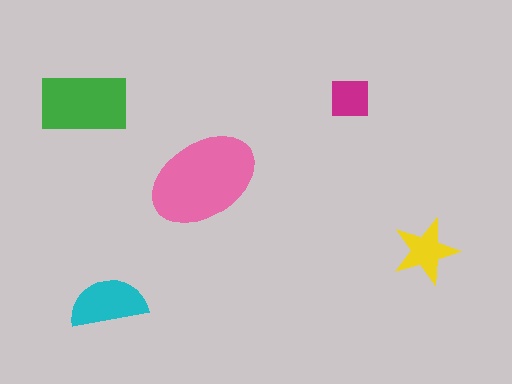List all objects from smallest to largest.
The magenta square, the yellow star, the cyan semicircle, the green rectangle, the pink ellipse.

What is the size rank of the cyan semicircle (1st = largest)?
3rd.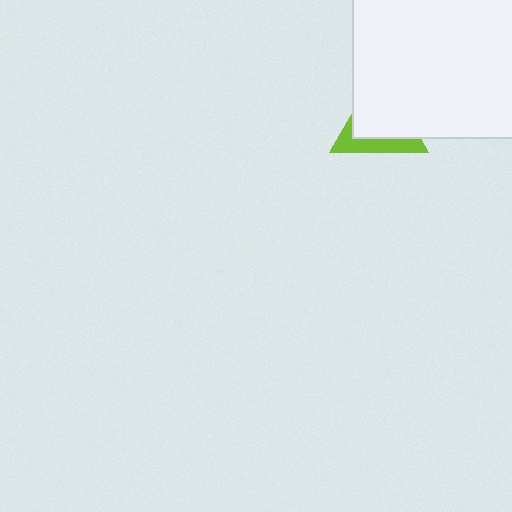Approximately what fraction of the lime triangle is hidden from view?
Roughly 66% of the lime triangle is hidden behind the white square.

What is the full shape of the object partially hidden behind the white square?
The partially hidden object is a lime triangle.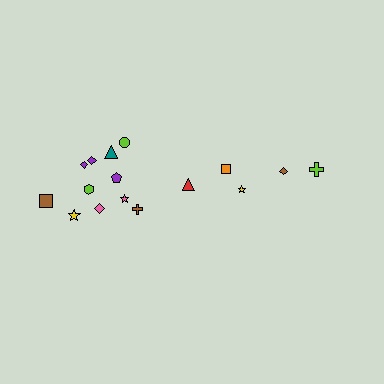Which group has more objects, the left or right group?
The left group.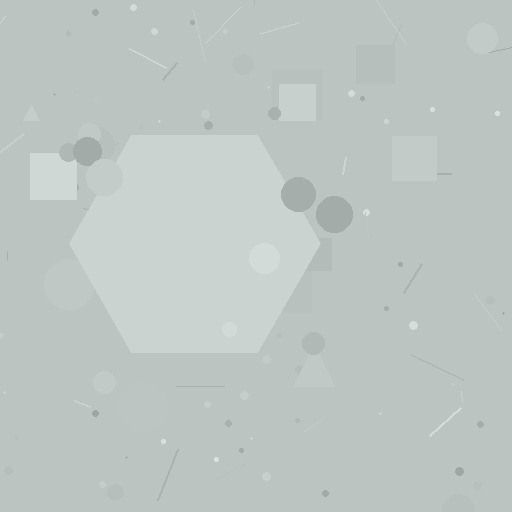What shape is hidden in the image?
A hexagon is hidden in the image.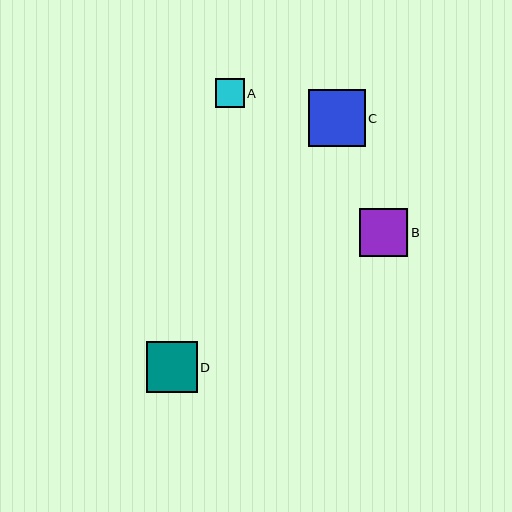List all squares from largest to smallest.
From largest to smallest: C, D, B, A.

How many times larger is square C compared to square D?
Square C is approximately 1.1 times the size of square D.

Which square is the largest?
Square C is the largest with a size of approximately 57 pixels.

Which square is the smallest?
Square A is the smallest with a size of approximately 29 pixels.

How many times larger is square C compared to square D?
Square C is approximately 1.1 times the size of square D.